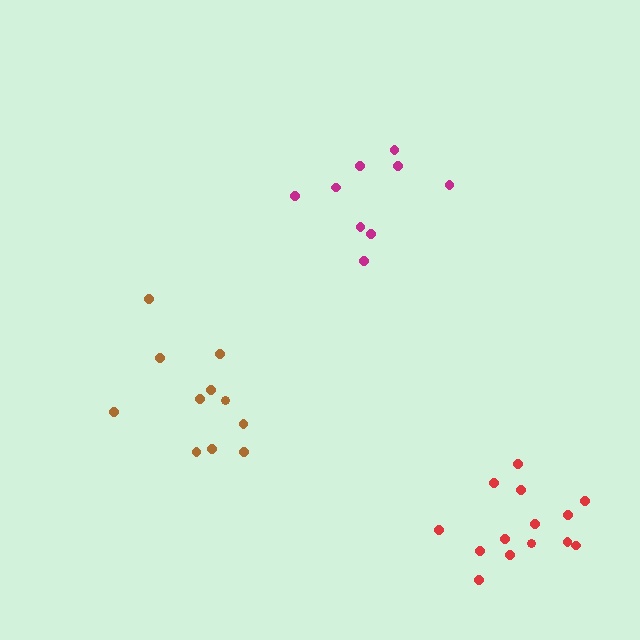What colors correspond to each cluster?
The clusters are colored: magenta, brown, red.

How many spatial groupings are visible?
There are 3 spatial groupings.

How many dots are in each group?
Group 1: 9 dots, Group 2: 11 dots, Group 3: 14 dots (34 total).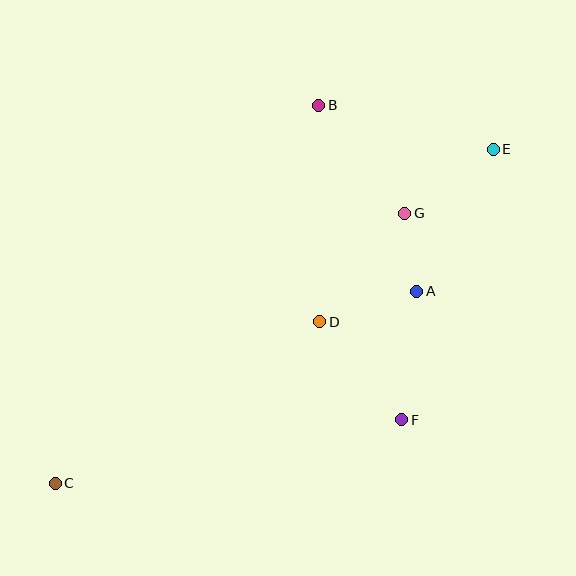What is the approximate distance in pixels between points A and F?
The distance between A and F is approximately 129 pixels.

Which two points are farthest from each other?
Points C and E are farthest from each other.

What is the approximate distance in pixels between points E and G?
The distance between E and G is approximately 109 pixels.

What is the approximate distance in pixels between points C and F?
The distance between C and F is approximately 352 pixels.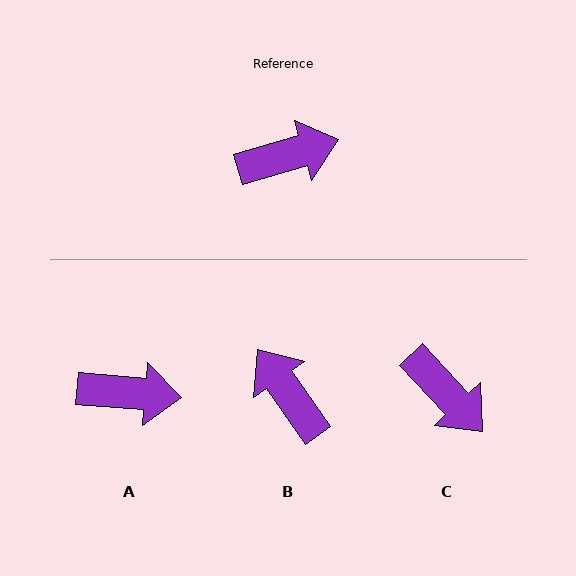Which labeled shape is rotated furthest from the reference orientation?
B, about 108 degrees away.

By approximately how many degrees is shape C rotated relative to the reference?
Approximately 63 degrees clockwise.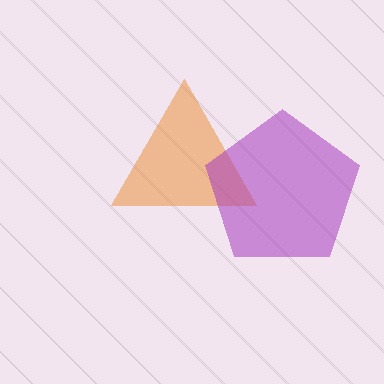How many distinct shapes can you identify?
There are 2 distinct shapes: an orange triangle, a purple pentagon.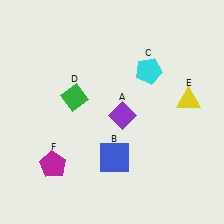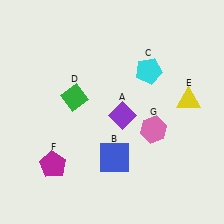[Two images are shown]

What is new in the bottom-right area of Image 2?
A pink hexagon (G) was added in the bottom-right area of Image 2.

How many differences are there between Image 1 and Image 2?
There is 1 difference between the two images.